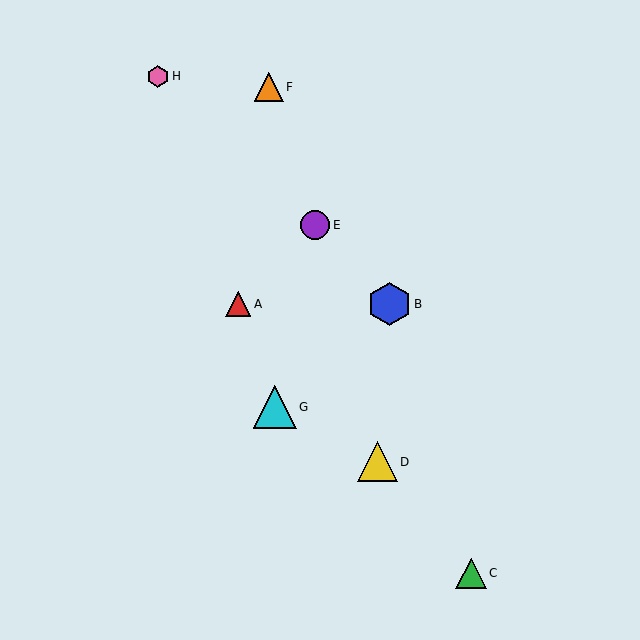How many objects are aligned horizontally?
2 objects (A, B) are aligned horizontally.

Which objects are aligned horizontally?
Objects A, B are aligned horizontally.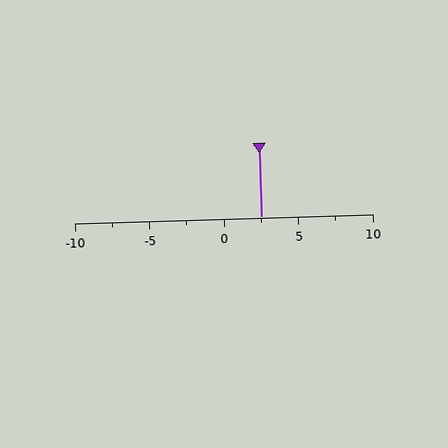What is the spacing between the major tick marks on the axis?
The major ticks are spaced 5 apart.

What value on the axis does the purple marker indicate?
The marker indicates approximately 2.5.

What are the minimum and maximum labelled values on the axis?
The axis runs from -10 to 10.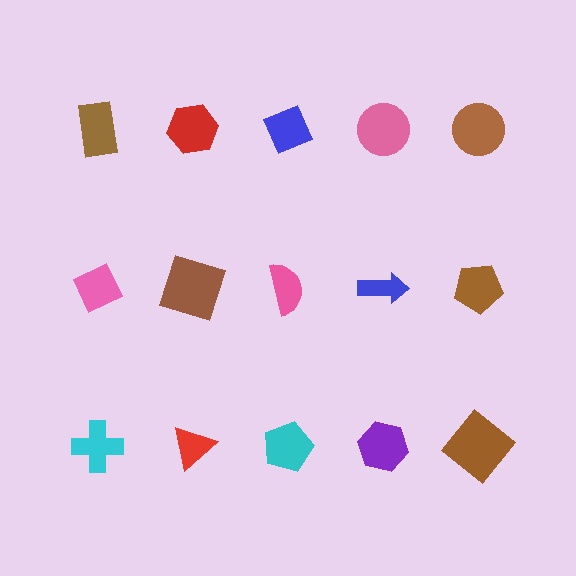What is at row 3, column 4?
A purple hexagon.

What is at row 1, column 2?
A red hexagon.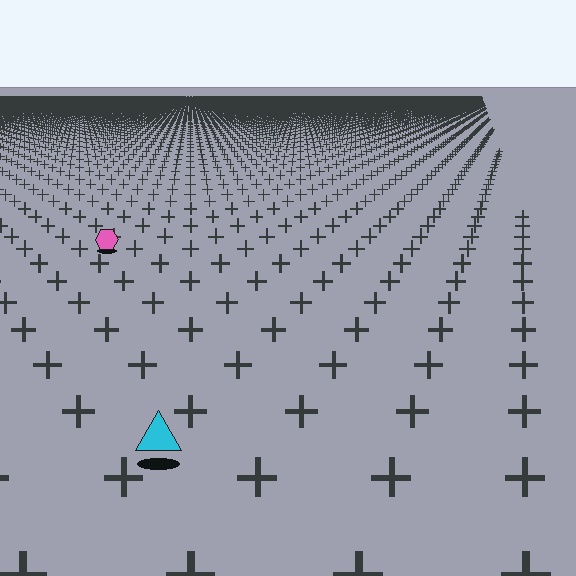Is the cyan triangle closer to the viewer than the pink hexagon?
Yes. The cyan triangle is closer — you can tell from the texture gradient: the ground texture is coarser near it.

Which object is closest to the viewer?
The cyan triangle is closest. The texture marks near it are larger and more spread out.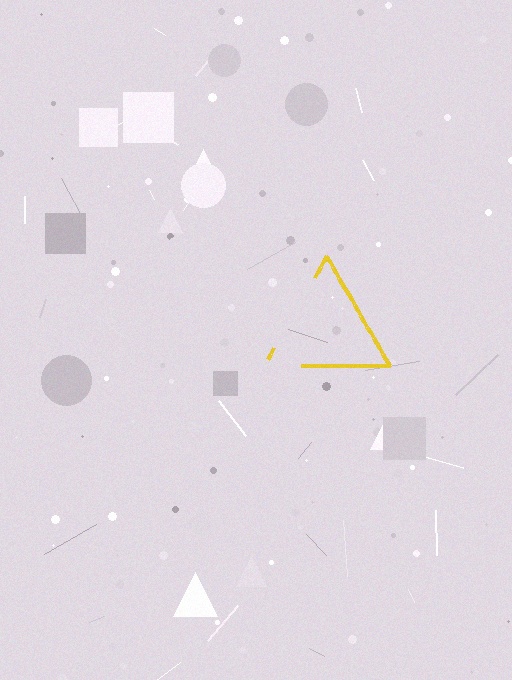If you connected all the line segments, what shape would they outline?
They would outline a triangle.